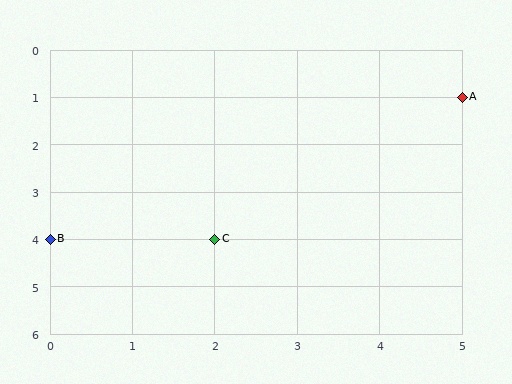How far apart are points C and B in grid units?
Points C and B are 2 columns apart.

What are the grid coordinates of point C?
Point C is at grid coordinates (2, 4).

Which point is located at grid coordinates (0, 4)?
Point B is at (0, 4).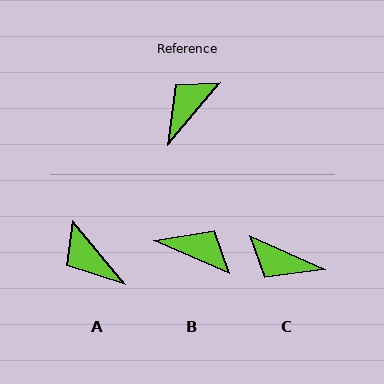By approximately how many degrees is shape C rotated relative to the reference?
Approximately 106 degrees counter-clockwise.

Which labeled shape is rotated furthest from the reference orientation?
C, about 106 degrees away.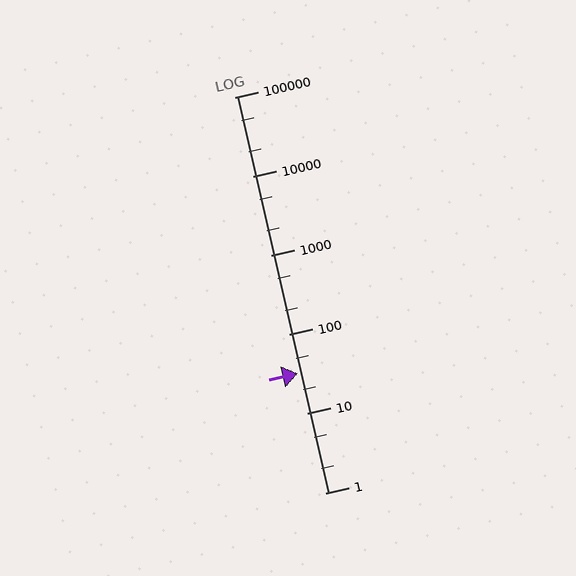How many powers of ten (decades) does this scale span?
The scale spans 5 decades, from 1 to 100000.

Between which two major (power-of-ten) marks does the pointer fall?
The pointer is between 10 and 100.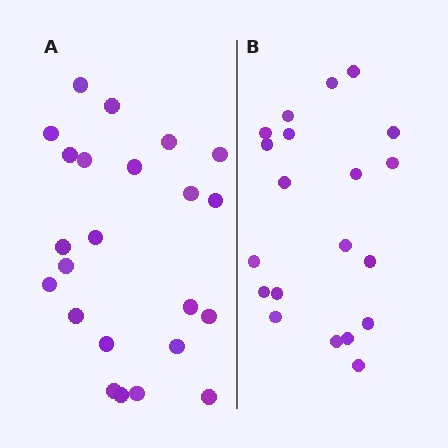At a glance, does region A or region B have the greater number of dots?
Region A (the left region) has more dots.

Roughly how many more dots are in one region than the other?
Region A has just a few more — roughly 2 or 3 more dots than region B.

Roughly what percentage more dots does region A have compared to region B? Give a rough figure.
About 15% more.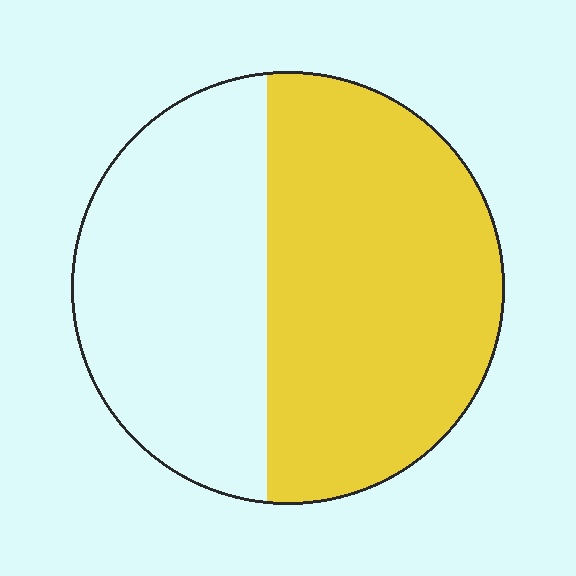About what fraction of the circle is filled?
About three fifths (3/5).